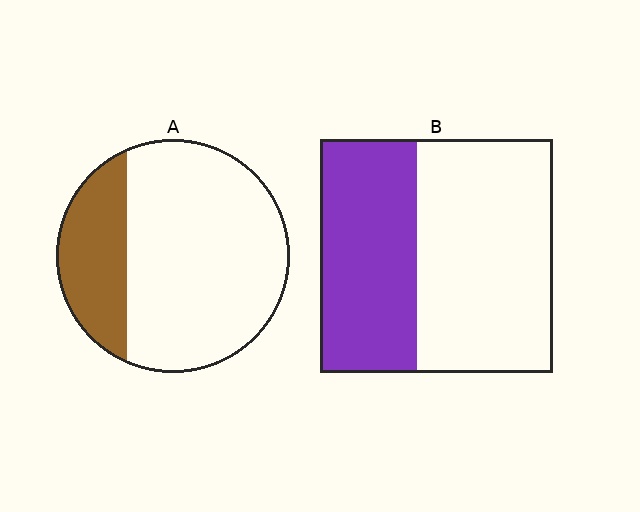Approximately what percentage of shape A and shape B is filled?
A is approximately 25% and B is approximately 40%.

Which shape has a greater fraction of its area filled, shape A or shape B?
Shape B.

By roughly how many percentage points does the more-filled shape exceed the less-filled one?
By roughly 15 percentage points (B over A).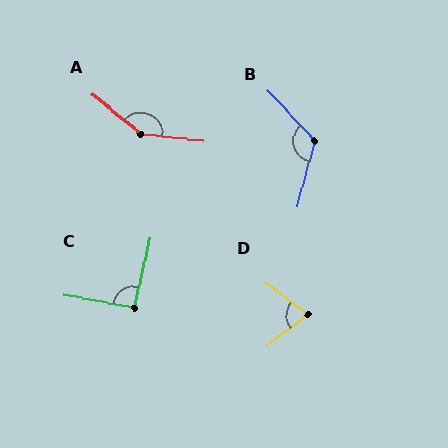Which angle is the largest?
A, at approximately 147 degrees.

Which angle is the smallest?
D, at approximately 74 degrees.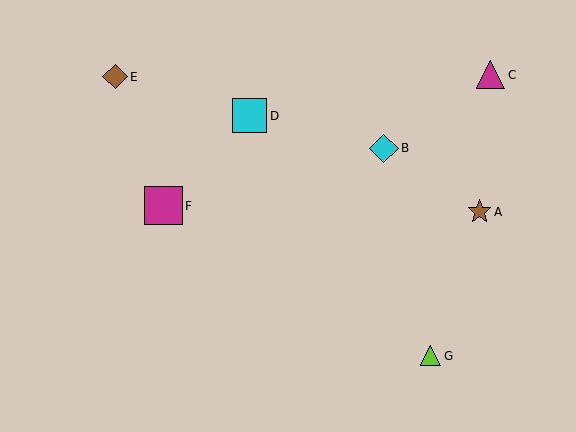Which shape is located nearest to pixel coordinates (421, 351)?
The lime triangle (labeled G) at (430, 356) is nearest to that location.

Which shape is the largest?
The magenta square (labeled F) is the largest.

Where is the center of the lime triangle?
The center of the lime triangle is at (430, 356).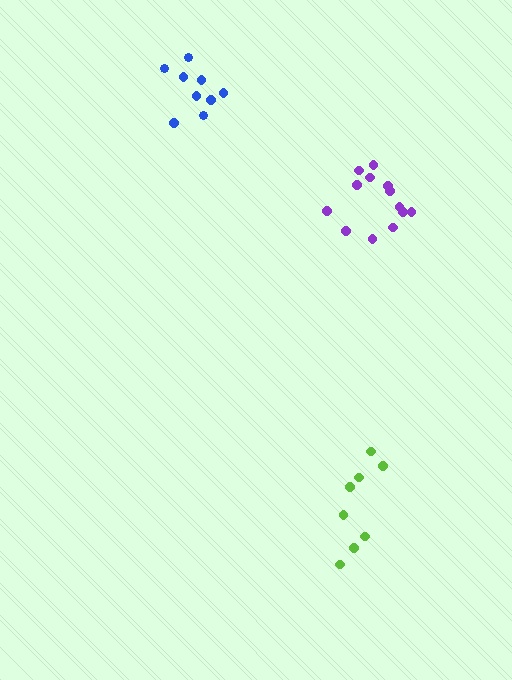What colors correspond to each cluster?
The clusters are colored: purple, lime, blue.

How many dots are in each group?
Group 1: 13 dots, Group 2: 8 dots, Group 3: 9 dots (30 total).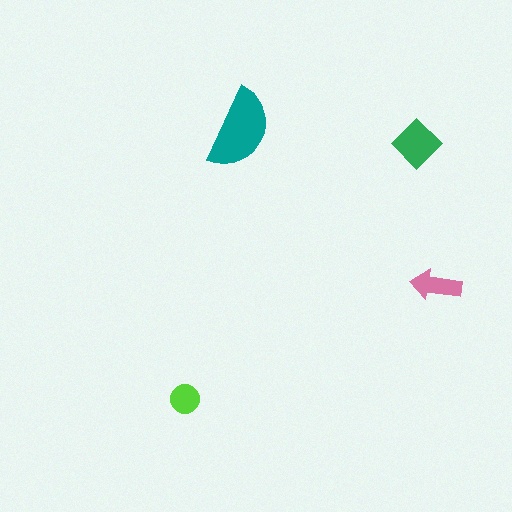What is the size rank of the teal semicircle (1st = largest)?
1st.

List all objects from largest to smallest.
The teal semicircle, the green diamond, the pink arrow, the lime circle.